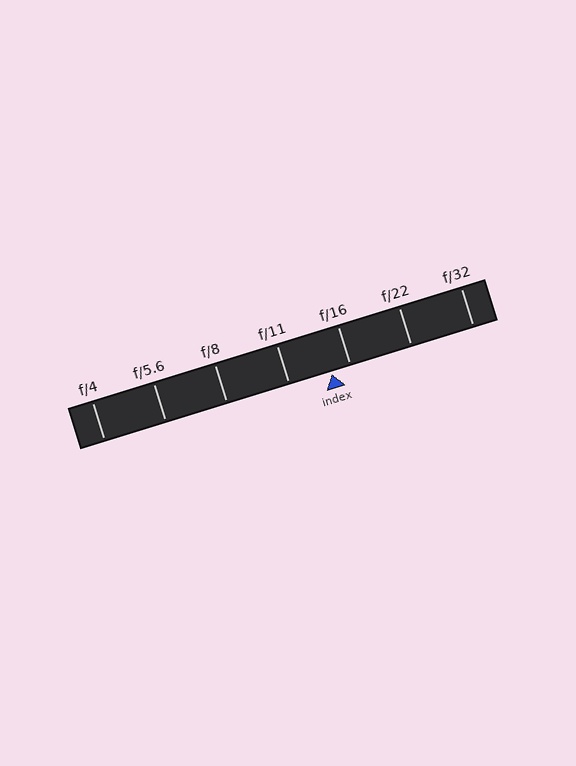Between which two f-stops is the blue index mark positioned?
The index mark is between f/11 and f/16.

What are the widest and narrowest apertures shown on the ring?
The widest aperture shown is f/4 and the narrowest is f/32.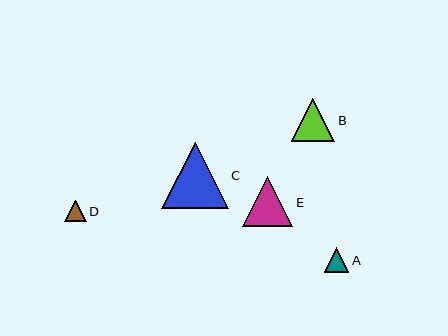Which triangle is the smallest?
Triangle D is the smallest with a size of approximately 22 pixels.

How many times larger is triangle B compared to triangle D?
Triangle B is approximately 2.0 times the size of triangle D.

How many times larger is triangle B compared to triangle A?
Triangle B is approximately 1.8 times the size of triangle A.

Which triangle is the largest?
Triangle C is the largest with a size of approximately 66 pixels.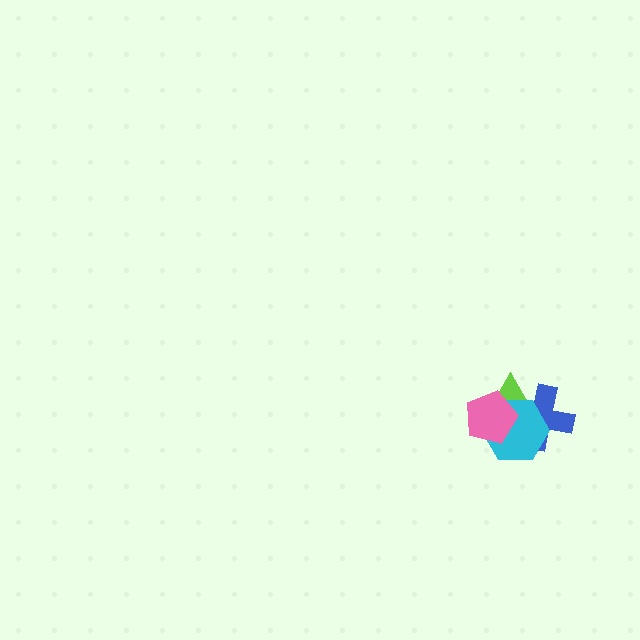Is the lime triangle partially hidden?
Yes, it is partially covered by another shape.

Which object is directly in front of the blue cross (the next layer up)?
The cyan hexagon is directly in front of the blue cross.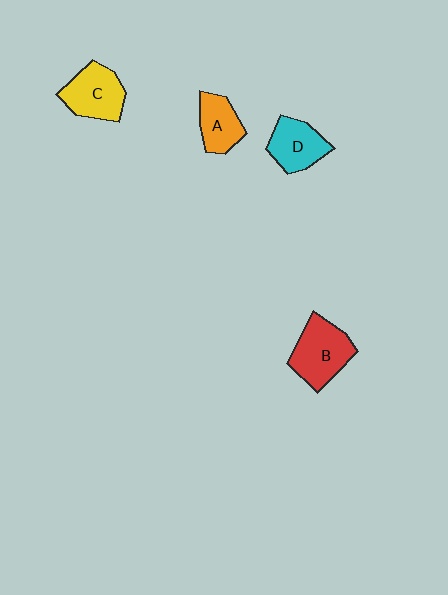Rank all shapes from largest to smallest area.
From largest to smallest: B (red), C (yellow), D (cyan), A (orange).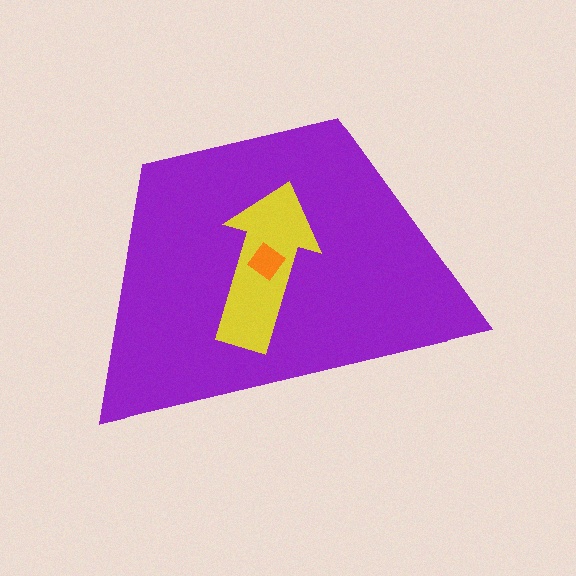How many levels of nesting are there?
3.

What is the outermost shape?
The purple trapezoid.